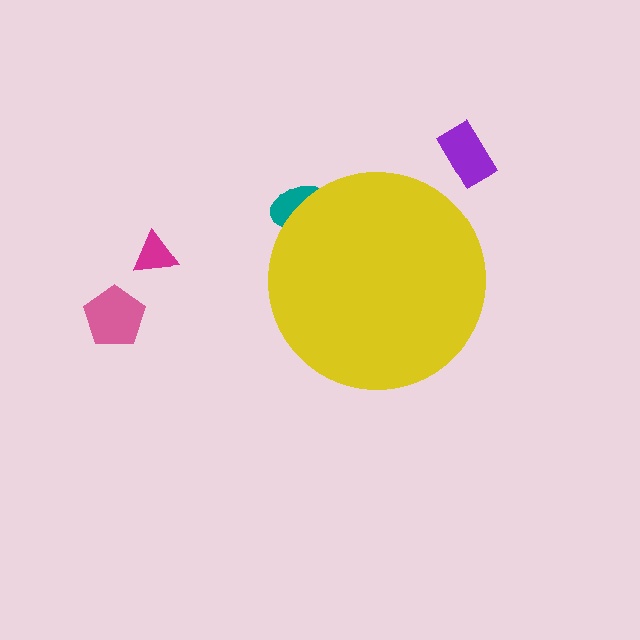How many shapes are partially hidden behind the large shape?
1 shape is partially hidden.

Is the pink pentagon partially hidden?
No, the pink pentagon is fully visible.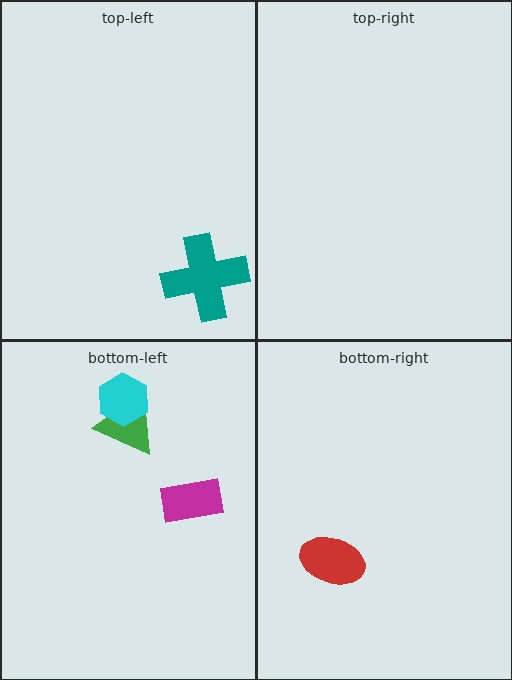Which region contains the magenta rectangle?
The bottom-left region.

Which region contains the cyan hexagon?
The bottom-left region.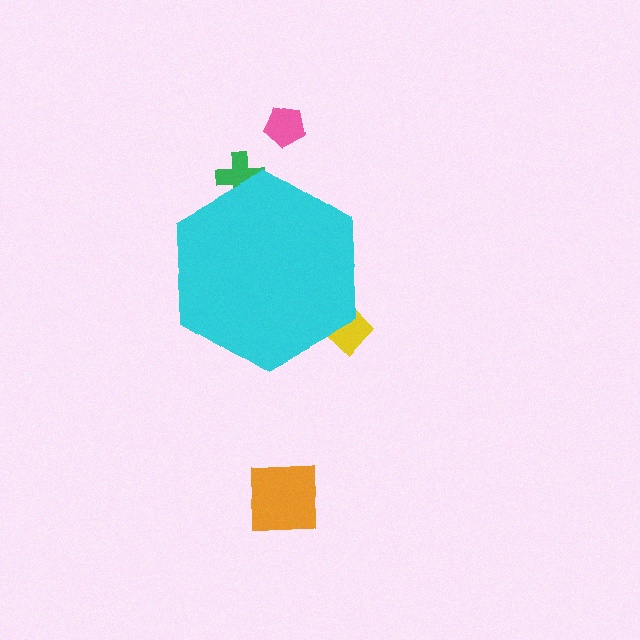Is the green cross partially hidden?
Yes, the green cross is partially hidden behind the cyan hexagon.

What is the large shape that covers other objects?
A cyan hexagon.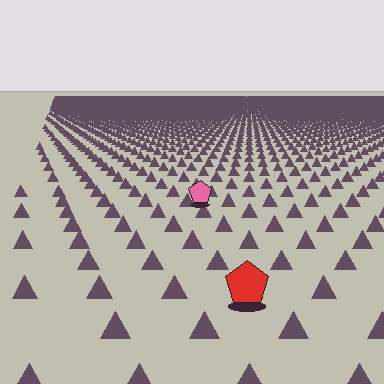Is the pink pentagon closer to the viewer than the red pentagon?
No. The red pentagon is closer — you can tell from the texture gradient: the ground texture is coarser near it.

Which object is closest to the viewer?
The red pentagon is closest. The texture marks near it are larger and more spread out.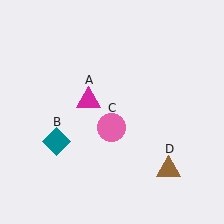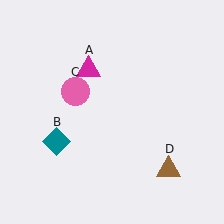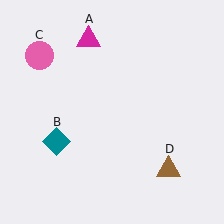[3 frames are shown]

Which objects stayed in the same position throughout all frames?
Teal diamond (object B) and brown triangle (object D) remained stationary.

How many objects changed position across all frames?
2 objects changed position: magenta triangle (object A), pink circle (object C).